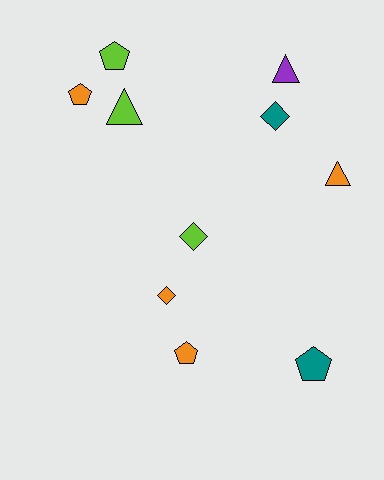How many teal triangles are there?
There are no teal triangles.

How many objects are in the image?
There are 10 objects.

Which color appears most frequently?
Orange, with 4 objects.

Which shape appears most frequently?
Pentagon, with 4 objects.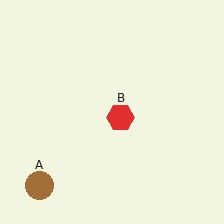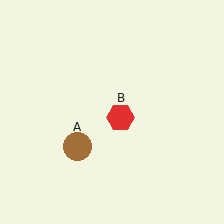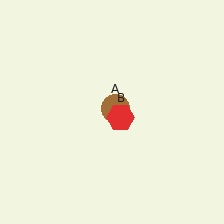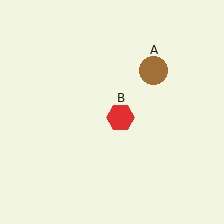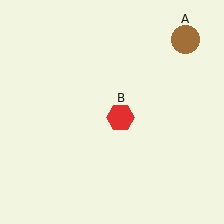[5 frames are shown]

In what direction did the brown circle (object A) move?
The brown circle (object A) moved up and to the right.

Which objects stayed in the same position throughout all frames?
Red hexagon (object B) remained stationary.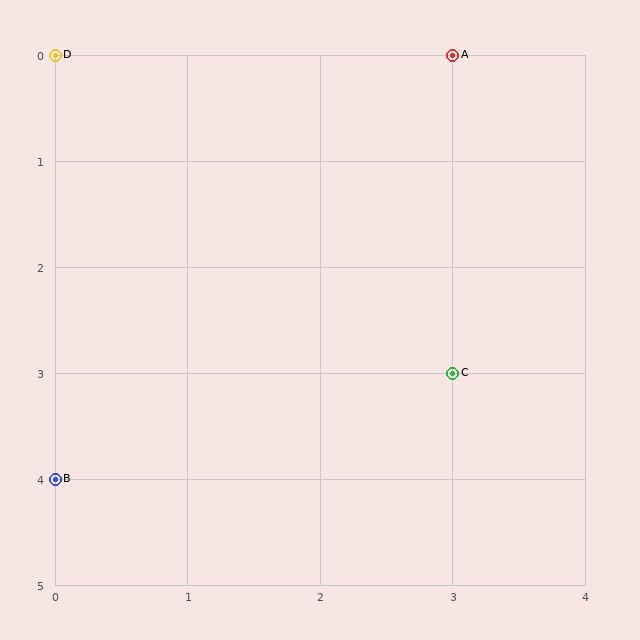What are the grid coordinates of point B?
Point B is at grid coordinates (0, 4).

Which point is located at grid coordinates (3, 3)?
Point C is at (3, 3).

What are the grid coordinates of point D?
Point D is at grid coordinates (0, 0).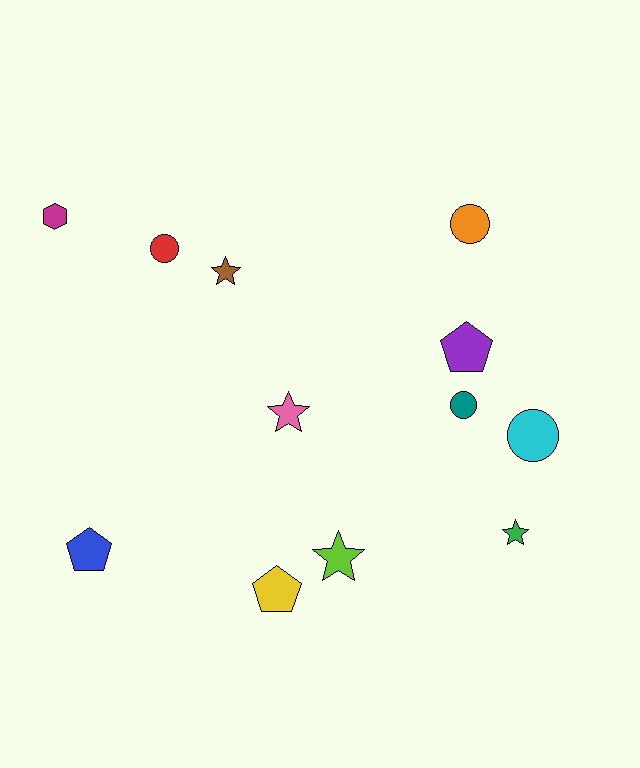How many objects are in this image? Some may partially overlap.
There are 12 objects.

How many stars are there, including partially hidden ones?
There are 4 stars.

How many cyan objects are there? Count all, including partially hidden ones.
There is 1 cyan object.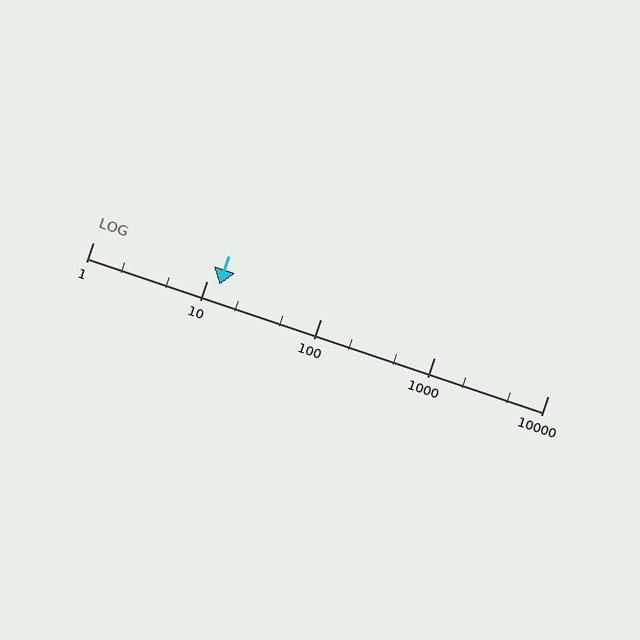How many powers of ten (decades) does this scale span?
The scale spans 4 decades, from 1 to 10000.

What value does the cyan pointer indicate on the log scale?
The pointer indicates approximately 13.